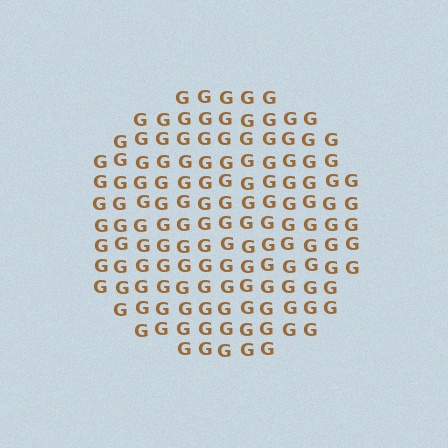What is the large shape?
The large shape is a circle.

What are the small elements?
The small elements are letter G's.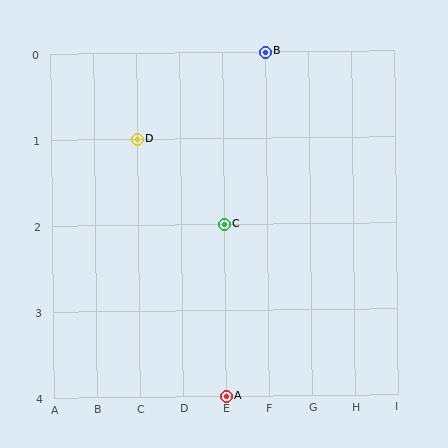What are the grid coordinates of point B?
Point B is at grid coordinates (F, 0).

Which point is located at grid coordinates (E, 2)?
Point C is at (E, 2).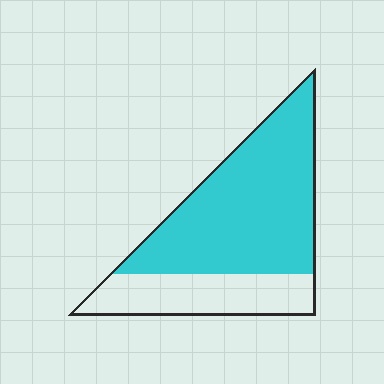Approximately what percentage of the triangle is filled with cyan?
Approximately 70%.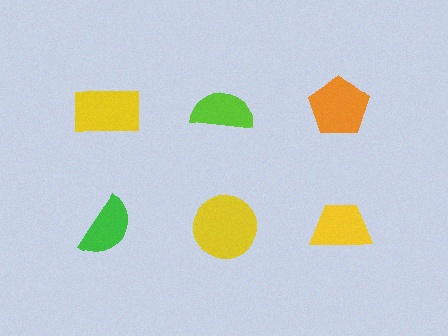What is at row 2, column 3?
A yellow trapezoid.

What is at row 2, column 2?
A yellow circle.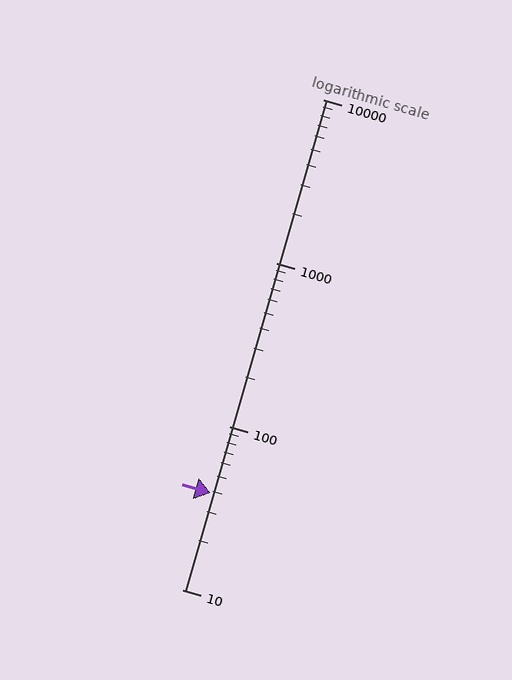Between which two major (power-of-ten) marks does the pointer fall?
The pointer is between 10 and 100.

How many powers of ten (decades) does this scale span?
The scale spans 3 decades, from 10 to 10000.